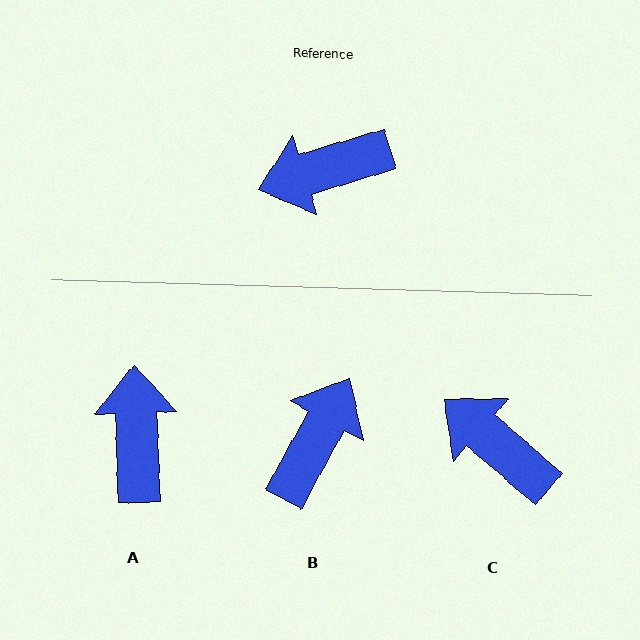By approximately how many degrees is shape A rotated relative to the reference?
Approximately 105 degrees clockwise.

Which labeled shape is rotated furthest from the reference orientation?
B, about 136 degrees away.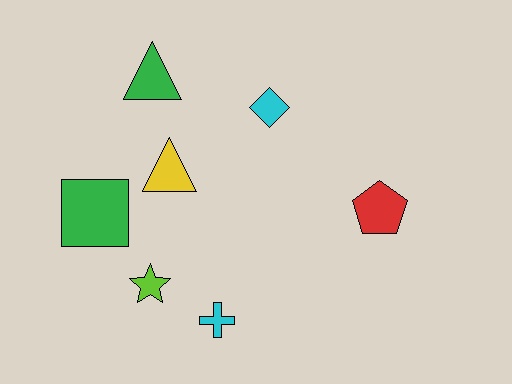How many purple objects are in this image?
There are no purple objects.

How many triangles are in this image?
There are 2 triangles.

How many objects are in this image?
There are 7 objects.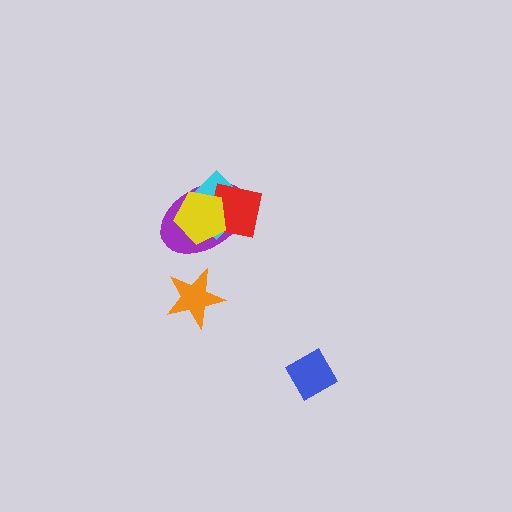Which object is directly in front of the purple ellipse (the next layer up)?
The cyan diamond is directly in front of the purple ellipse.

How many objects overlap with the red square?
3 objects overlap with the red square.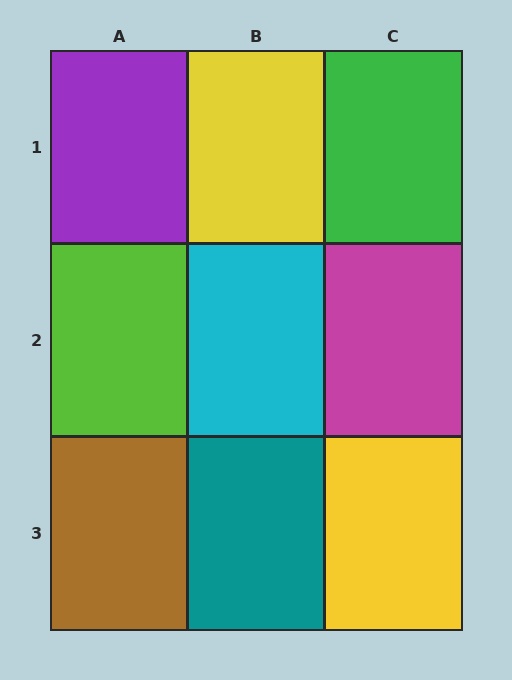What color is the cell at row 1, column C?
Green.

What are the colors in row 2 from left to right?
Lime, cyan, magenta.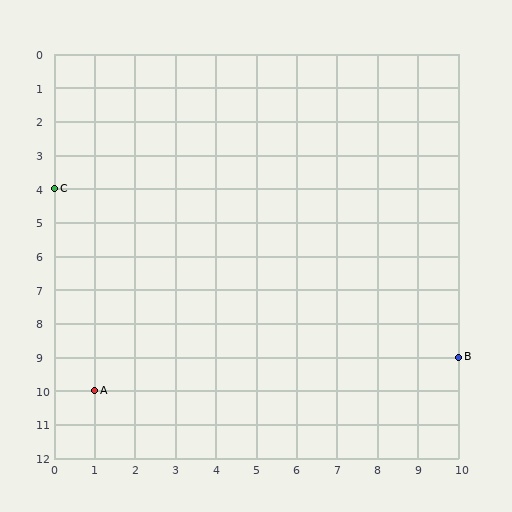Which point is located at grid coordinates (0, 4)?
Point C is at (0, 4).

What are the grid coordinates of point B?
Point B is at grid coordinates (10, 9).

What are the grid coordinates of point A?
Point A is at grid coordinates (1, 10).